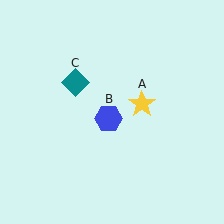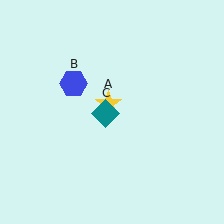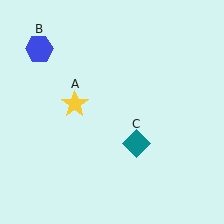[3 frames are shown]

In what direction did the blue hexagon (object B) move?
The blue hexagon (object B) moved up and to the left.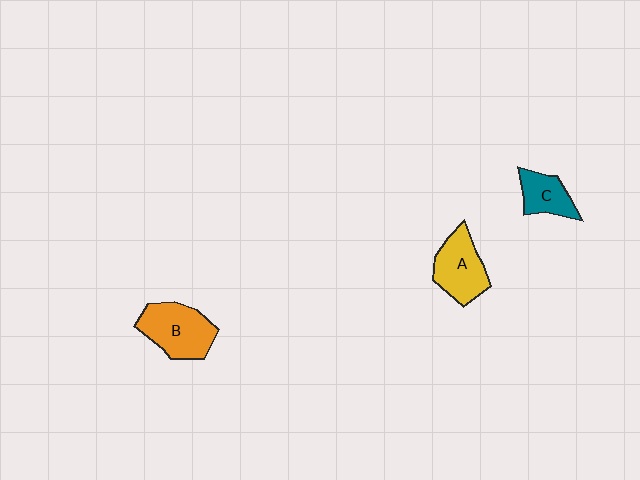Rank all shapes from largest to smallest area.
From largest to smallest: B (orange), A (yellow), C (teal).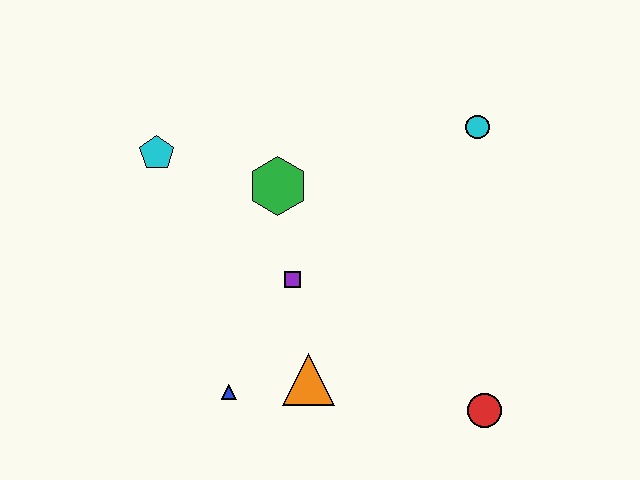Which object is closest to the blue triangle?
The orange triangle is closest to the blue triangle.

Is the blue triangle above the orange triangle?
No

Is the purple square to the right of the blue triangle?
Yes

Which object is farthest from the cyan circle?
The blue triangle is farthest from the cyan circle.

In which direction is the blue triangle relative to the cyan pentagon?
The blue triangle is below the cyan pentagon.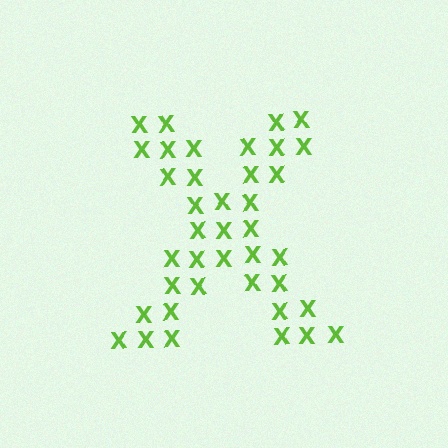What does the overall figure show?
The overall figure shows the letter X.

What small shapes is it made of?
It is made of small letter X's.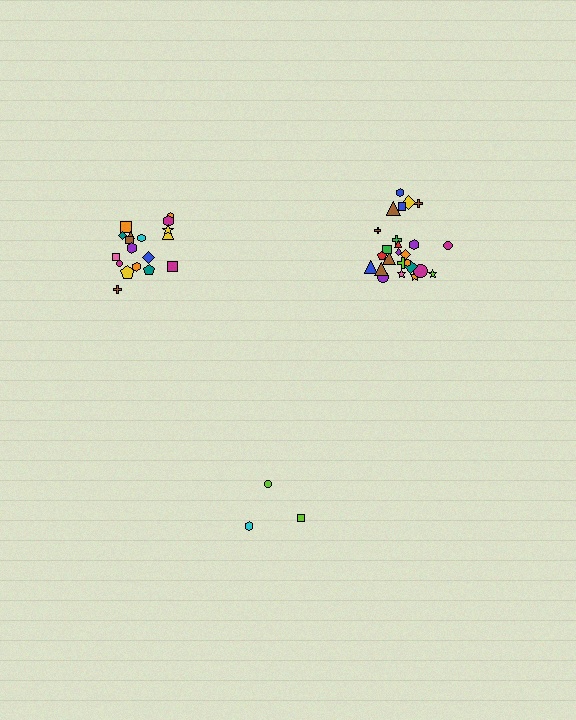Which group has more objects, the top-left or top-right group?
The top-right group.